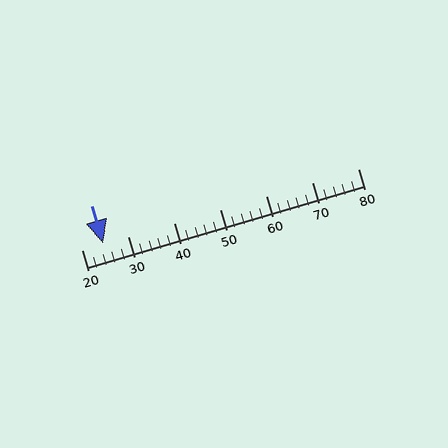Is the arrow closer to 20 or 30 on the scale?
The arrow is closer to 20.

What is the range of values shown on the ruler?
The ruler shows values from 20 to 80.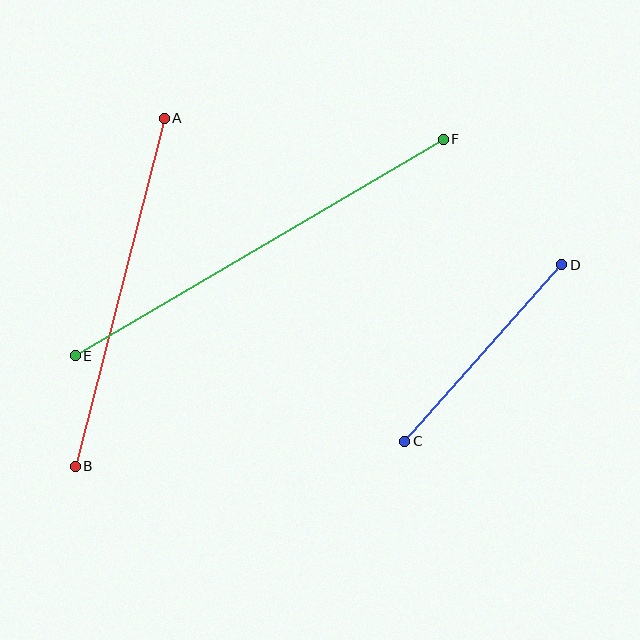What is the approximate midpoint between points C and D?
The midpoint is at approximately (483, 353) pixels.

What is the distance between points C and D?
The distance is approximately 236 pixels.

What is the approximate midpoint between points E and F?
The midpoint is at approximately (259, 248) pixels.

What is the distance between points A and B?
The distance is approximately 359 pixels.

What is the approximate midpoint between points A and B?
The midpoint is at approximately (120, 292) pixels.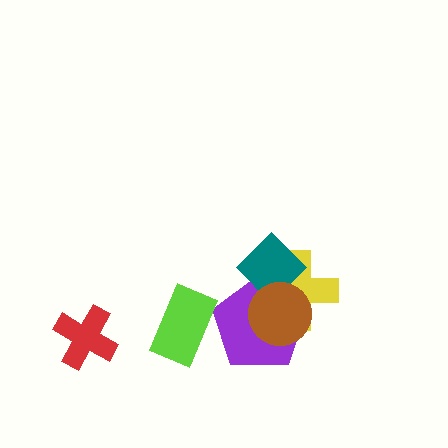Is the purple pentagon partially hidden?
Yes, it is partially covered by another shape.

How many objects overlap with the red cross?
0 objects overlap with the red cross.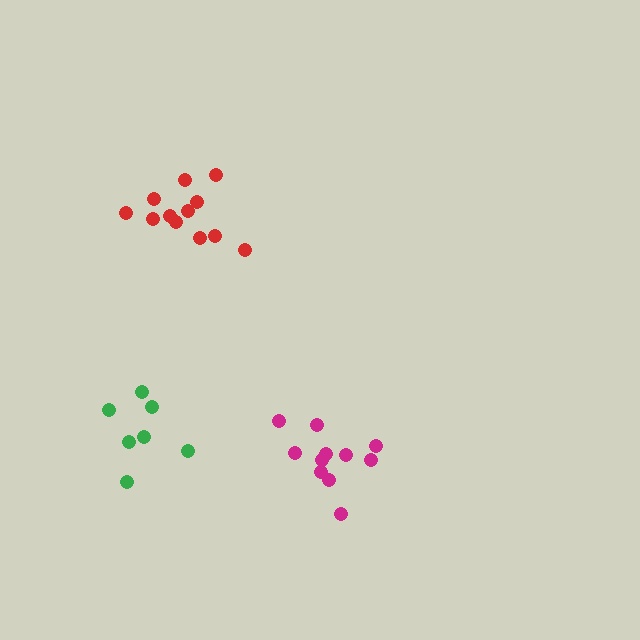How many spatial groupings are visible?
There are 3 spatial groupings.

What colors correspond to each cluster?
The clusters are colored: magenta, green, red.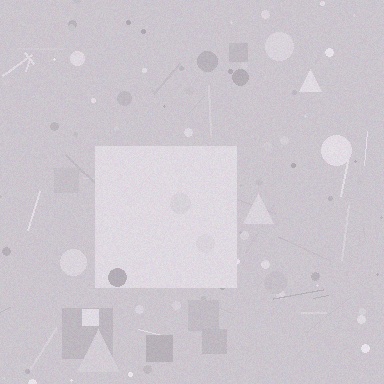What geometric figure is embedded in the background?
A square is embedded in the background.